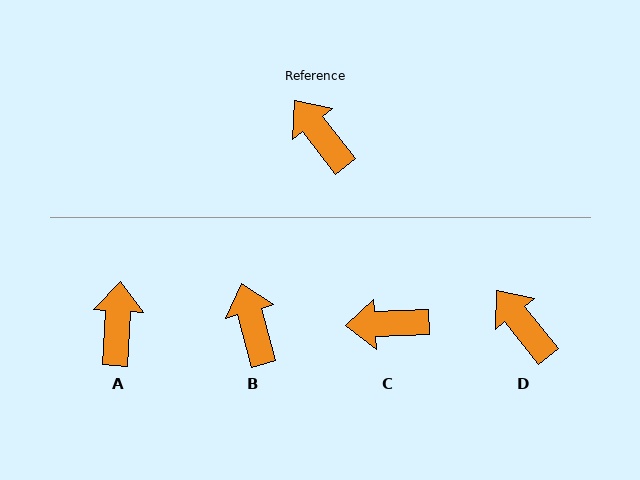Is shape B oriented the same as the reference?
No, it is off by about 23 degrees.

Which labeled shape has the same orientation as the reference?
D.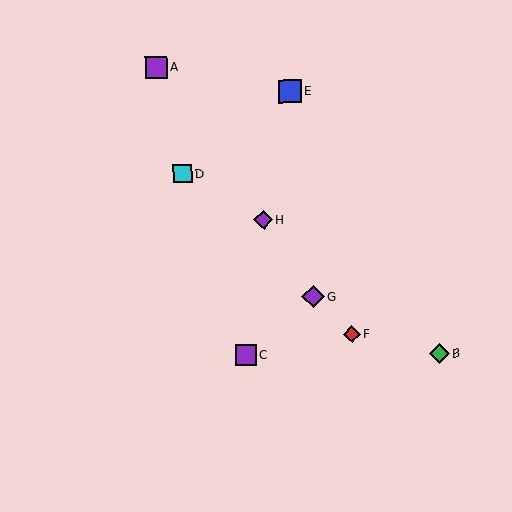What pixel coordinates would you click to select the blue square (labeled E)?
Click at (290, 91) to select the blue square E.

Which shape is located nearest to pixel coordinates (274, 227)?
The purple diamond (labeled H) at (264, 220) is nearest to that location.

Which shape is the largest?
The blue square (labeled E) is the largest.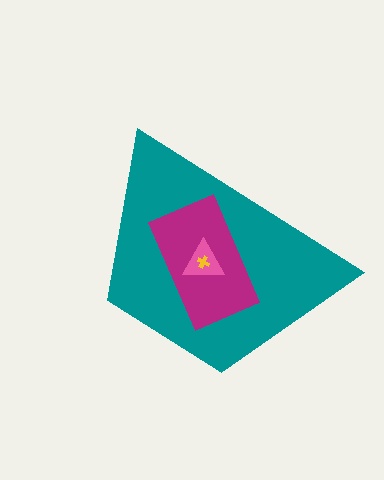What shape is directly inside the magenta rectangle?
The pink triangle.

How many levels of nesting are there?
4.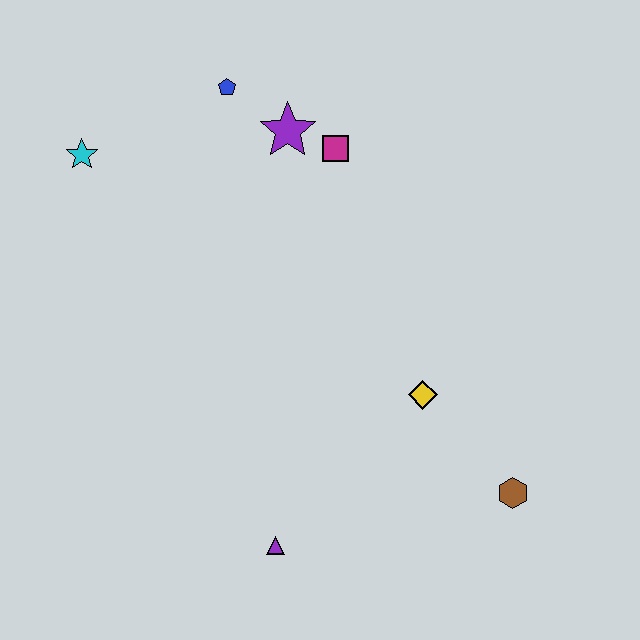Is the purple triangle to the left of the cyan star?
No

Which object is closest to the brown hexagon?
The yellow diamond is closest to the brown hexagon.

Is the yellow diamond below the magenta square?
Yes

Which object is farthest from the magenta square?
The purple triangle is farthest from the magenta square.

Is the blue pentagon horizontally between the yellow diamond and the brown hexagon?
No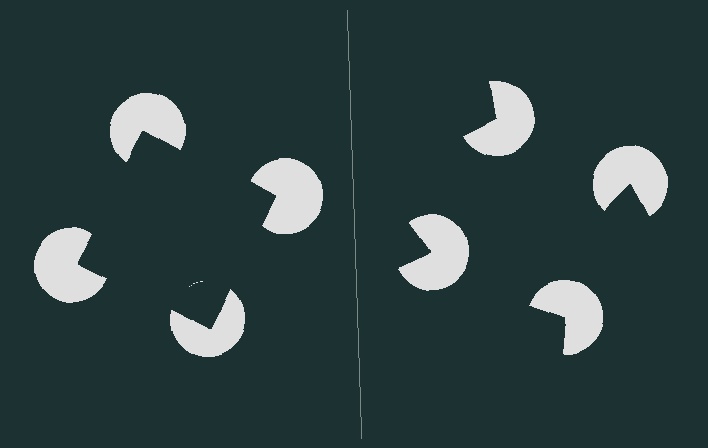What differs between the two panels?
The pac-man discs are positioned identically on both sides; only the wedge orientations differ. On the left they align to a square; on the right they are misaligned.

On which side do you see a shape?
An illusory square appears on the left side. On the right side the wedge cuts are rotated, so no coherent shape forms.